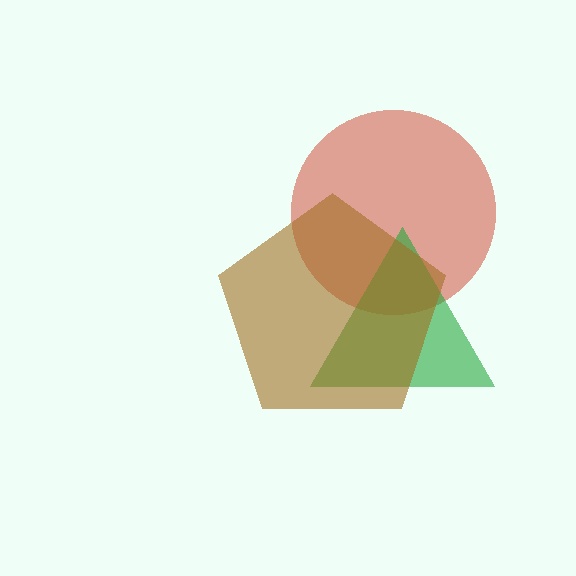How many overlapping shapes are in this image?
There are 3 overlapping shapes in the image.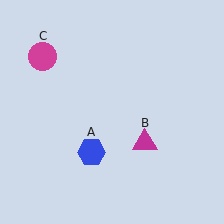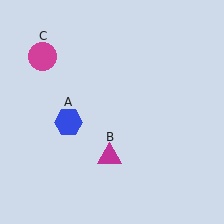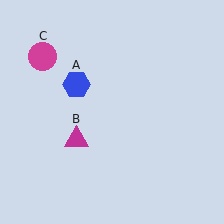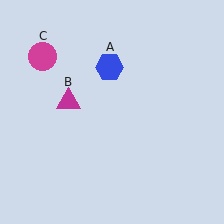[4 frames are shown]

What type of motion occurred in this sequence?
The blue hexagon (object A), magenta triangle (object B) rotated clockwise around the center of the scene.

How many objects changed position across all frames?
2 objects changed position: blue hexagon (object A), magenta triangle (object B).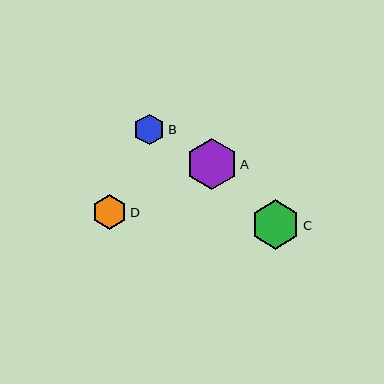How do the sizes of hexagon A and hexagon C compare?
Hexagon A and hexagon C are approximately the same size.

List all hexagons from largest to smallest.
From largest to smallest: A, C, D, B.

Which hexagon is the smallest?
Hexagon B is the smallest with a size of approximately 31 pixels.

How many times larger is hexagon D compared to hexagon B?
Hexagon D is approximately 1.1 times the size of hexagon B.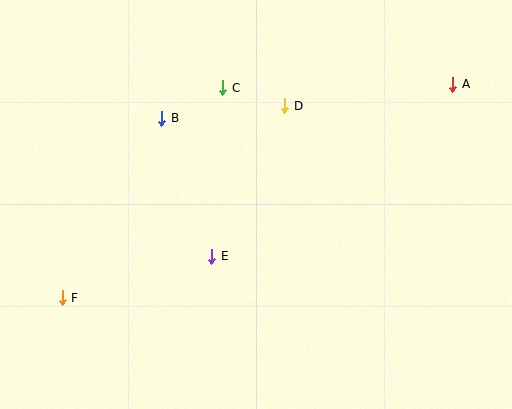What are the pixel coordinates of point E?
Point E is at (212, 256).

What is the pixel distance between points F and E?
The distance between F and E is 155 pixels.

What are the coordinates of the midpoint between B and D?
The midpoint between B and D is at (223, 112).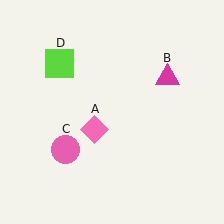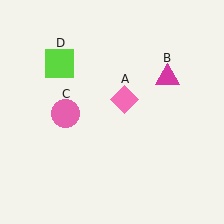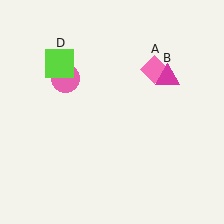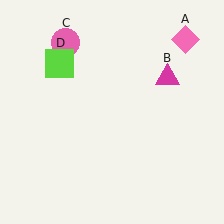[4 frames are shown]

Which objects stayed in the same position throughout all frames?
Magenta triangle (object B) and lime square (object D) remained stationary.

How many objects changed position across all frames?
2 objects changed position: pink diamond (object A), pink circle (object C).